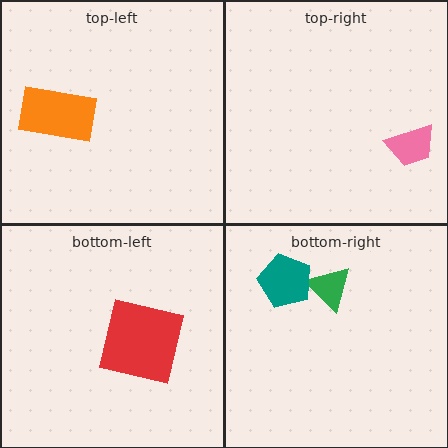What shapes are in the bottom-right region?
The green triangle, the teal pentagon.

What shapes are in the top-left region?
The orange rectangle.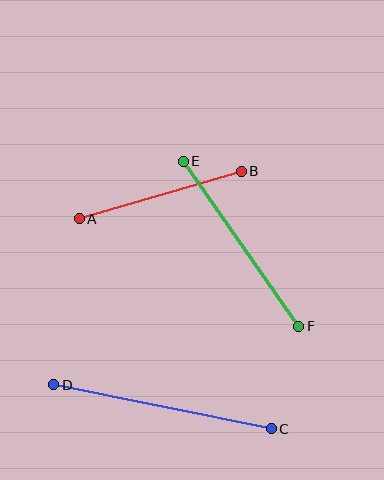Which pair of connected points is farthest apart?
Points C and D are farthest apart.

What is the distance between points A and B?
The distance is approximately 169 pixels.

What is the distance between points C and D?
The distance is approximately 222 pixels.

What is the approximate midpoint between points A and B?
The midpoint is at approximately (160, 195) pixels.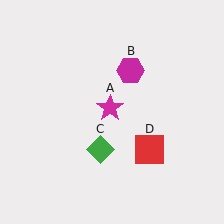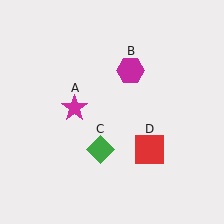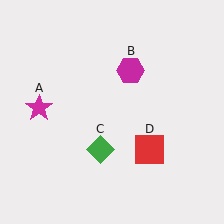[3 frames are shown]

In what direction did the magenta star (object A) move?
The magenta star (object A) moved left.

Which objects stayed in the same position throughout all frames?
Magenta hexagon (object B) and green diamond (object C) and red square (object D) remained stationary.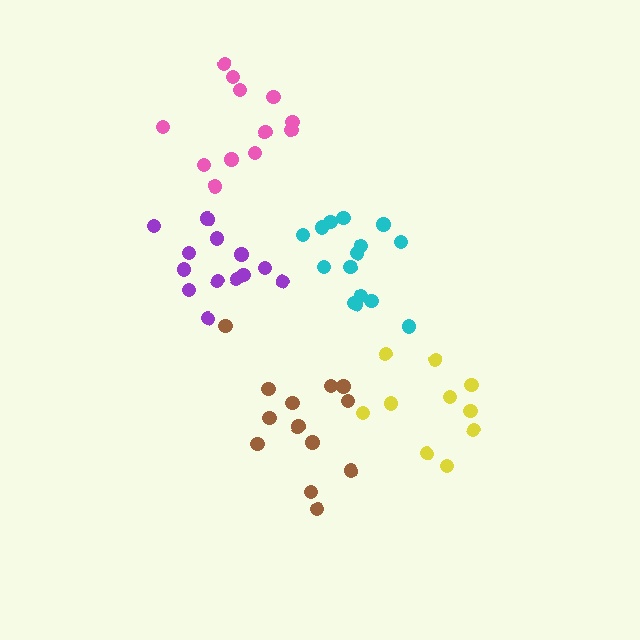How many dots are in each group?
Group 1: 13 dots, Group 2: 12 dots, Group 3: 10 dots, Group 4: 13 dots, Group 5: 15 dots (63 total).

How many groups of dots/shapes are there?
There are 5 groups.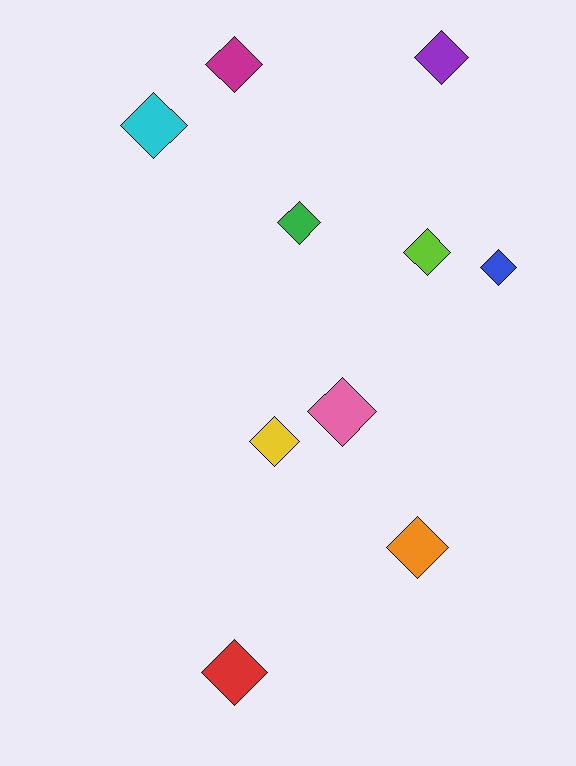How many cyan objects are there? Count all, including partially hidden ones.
There is 1 cyan object.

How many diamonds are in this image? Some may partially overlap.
There are 10 diamonds.